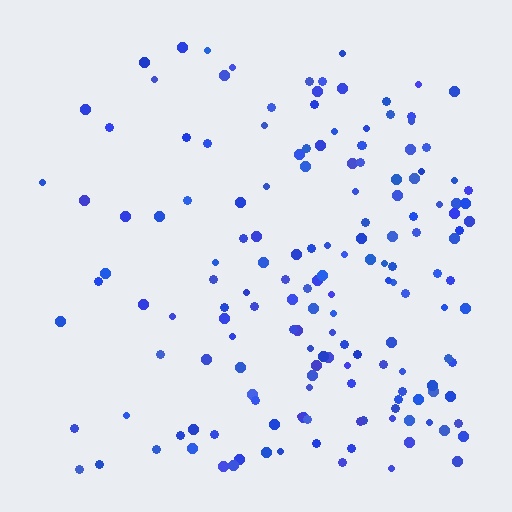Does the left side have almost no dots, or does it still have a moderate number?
Still a moderate number, just noticeably fewer than the right.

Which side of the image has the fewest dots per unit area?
The left.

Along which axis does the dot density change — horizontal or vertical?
Horizontal.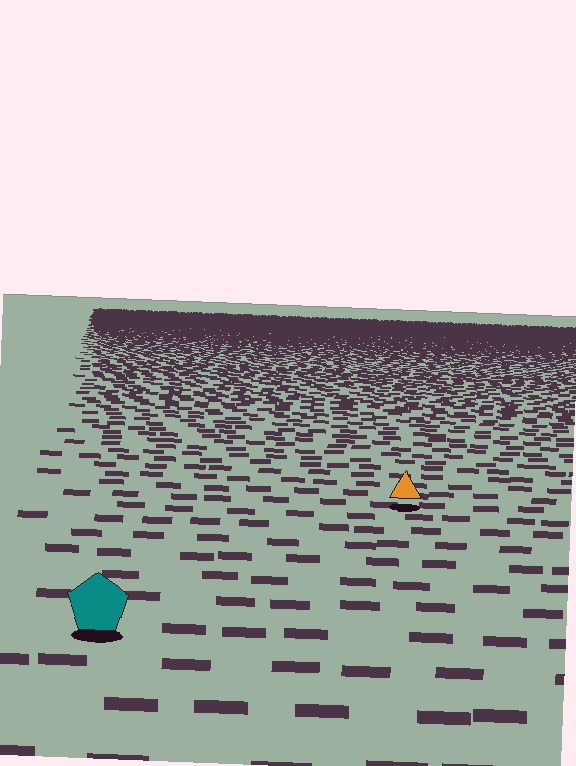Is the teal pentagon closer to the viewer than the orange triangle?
Yes. The teal pentagon is closer — you can tell from the texture gradient: the ground texture is coarser near it.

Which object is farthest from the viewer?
The orange triangle is farthest from the viewer. It appears smaller and the ground texture around it is denser.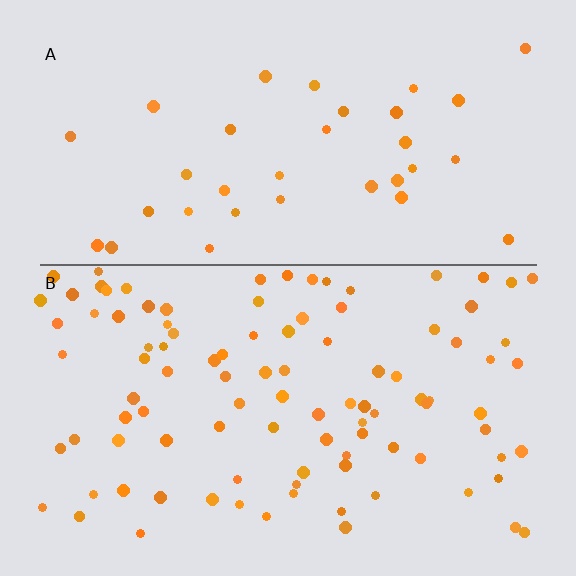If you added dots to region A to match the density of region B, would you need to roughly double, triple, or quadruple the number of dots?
Approximately triple.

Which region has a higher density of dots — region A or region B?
B (the bottom).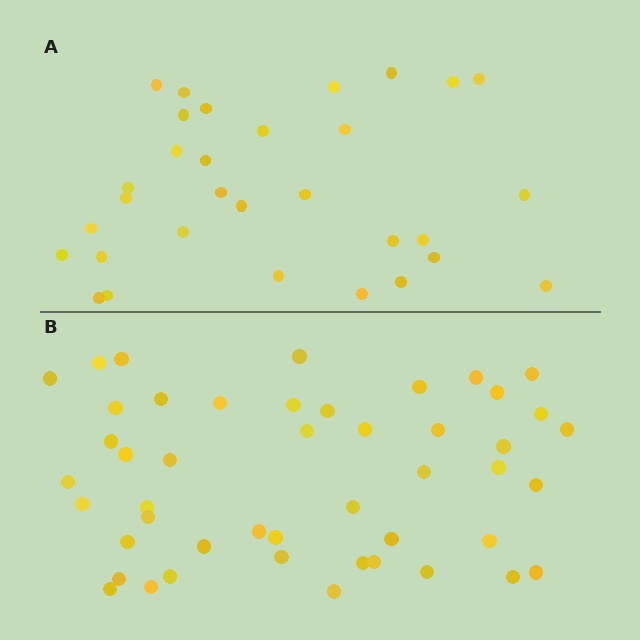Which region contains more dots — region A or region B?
Region B (the bottom region) has more dots.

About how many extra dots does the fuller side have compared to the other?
Region B has approximately 15 more dots than region A.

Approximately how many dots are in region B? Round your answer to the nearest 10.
About 50 dots. (The exact count is 47, which rounds to 50.)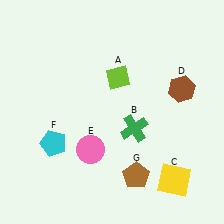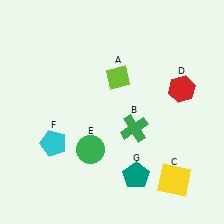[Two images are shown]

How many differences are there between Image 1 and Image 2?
There are 3 differences between the two images.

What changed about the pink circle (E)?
In Image 1, E is pink. In Image 2, it changed to green.